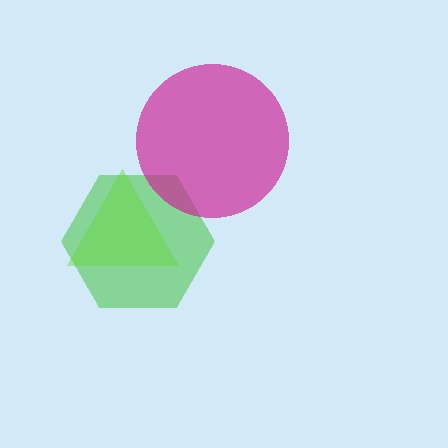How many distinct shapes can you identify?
There are 3 distinct shapes: a green hexagon, a magenta circle, a lime triangle.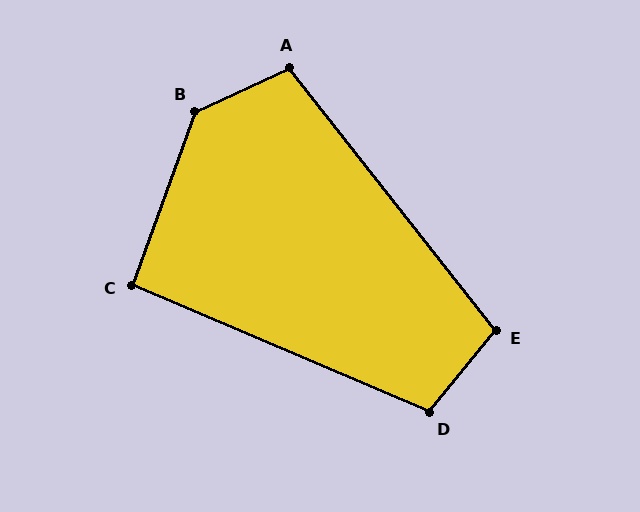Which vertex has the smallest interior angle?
C, at approximately 93 degrees.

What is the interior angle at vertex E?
Approximately 103 degrees (obtuse).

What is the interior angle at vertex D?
Approximately 106 degrees (obtuse).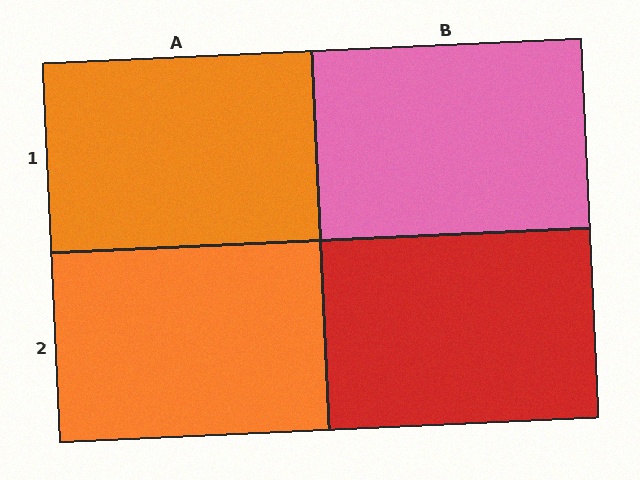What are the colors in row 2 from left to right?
Orange, red.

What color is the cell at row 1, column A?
Orange.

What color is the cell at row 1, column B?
Pink.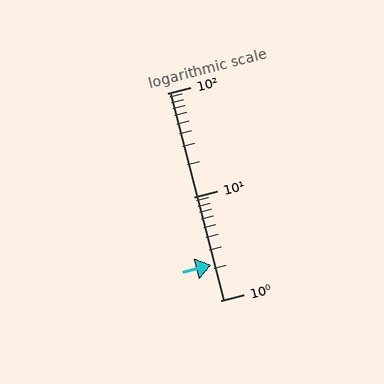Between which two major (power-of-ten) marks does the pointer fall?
The pointer is between 1 and 10.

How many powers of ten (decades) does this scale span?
The scale spans 2 decades, from 1 to 100.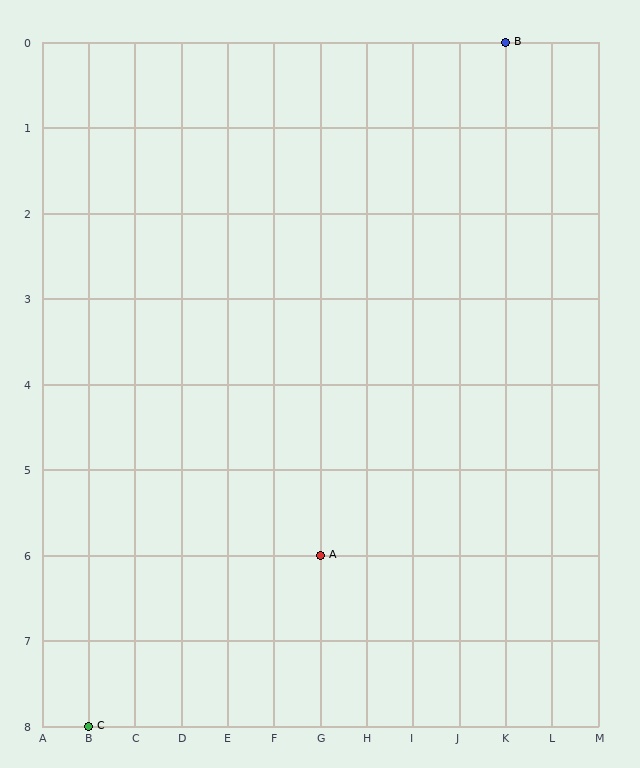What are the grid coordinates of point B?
Point B is at grid coordinates (K, 0).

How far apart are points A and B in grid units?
Points A and B are 4 columns and 6 rows apart (about 7.2 grid units diagonally).